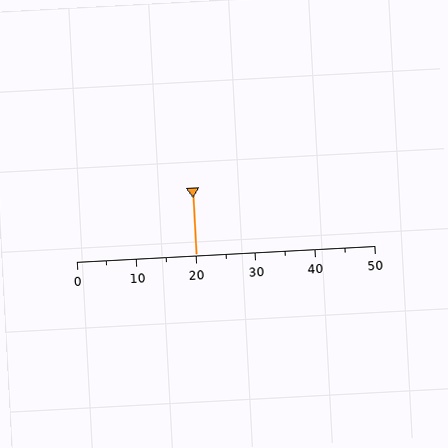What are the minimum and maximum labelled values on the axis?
The axis runs from 0 to 50.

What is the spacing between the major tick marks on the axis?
The major ticks are spaced 10 apart.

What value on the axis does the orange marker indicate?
The marker indicates approximately 20.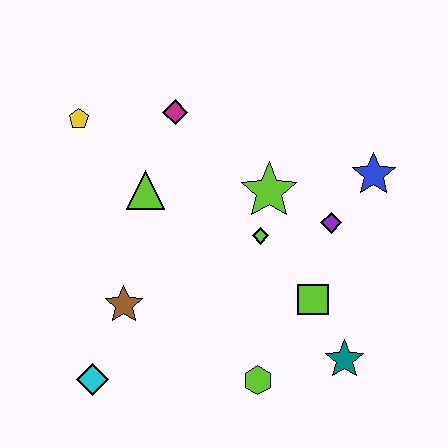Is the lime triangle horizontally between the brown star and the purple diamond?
Yes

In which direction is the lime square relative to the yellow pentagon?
The lime square is to the right of the yellow pentagon.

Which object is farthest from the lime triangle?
The teal star is farthest from the lime triangle.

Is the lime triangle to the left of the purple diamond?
Yes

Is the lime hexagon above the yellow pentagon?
No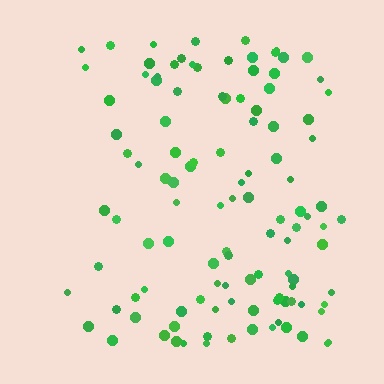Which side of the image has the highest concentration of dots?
The right.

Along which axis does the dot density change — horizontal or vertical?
Horizontal.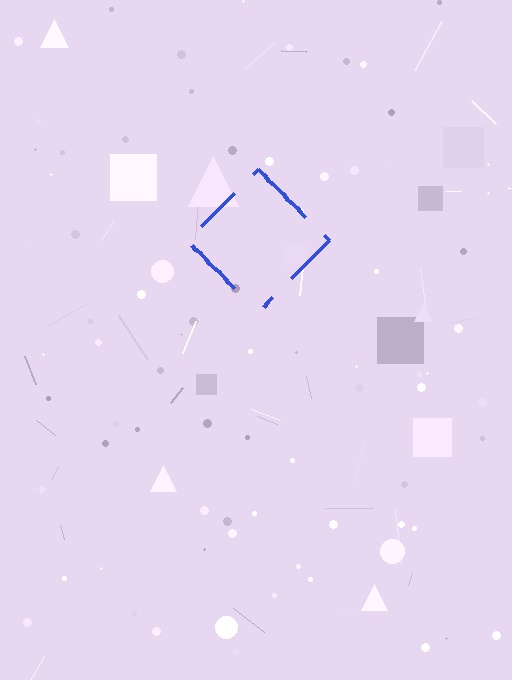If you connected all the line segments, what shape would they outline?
They would outline a diamond.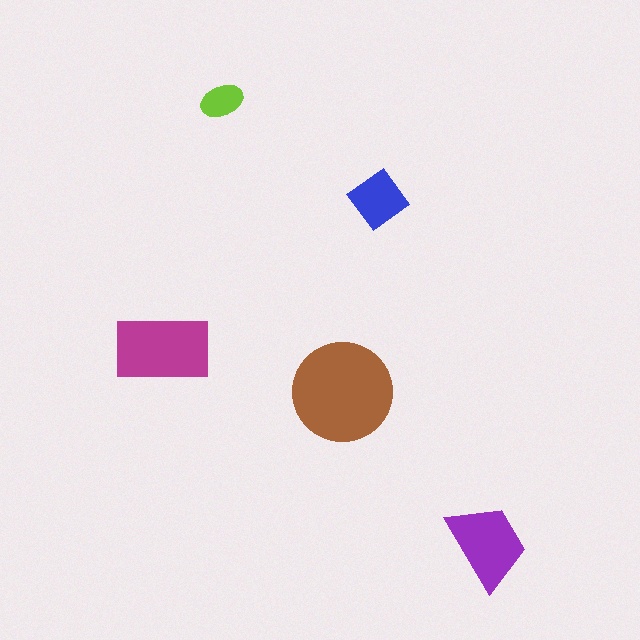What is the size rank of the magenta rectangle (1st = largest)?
2nd.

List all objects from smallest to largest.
The lime ellipse, the blue diamond, the purple trapezoid, the magenta rectangle, the brown circle.